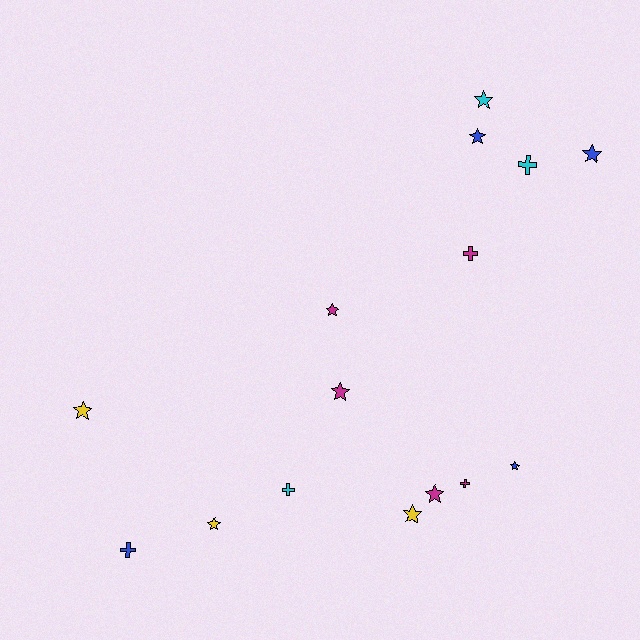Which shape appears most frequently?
Star, with 10 objects.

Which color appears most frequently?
Magenta, with 5 objects.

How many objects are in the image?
There are 15 objects.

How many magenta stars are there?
There are 3 magenta stars.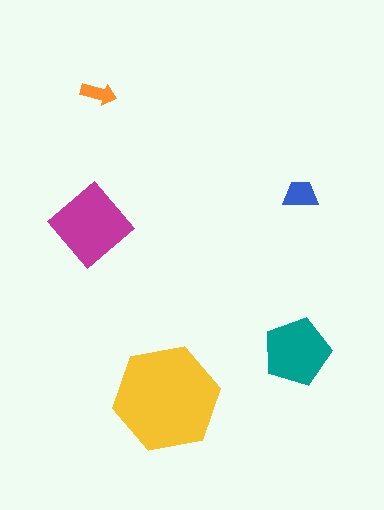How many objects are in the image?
There are 5 objects in the image.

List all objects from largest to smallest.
The yellow hexagon, the magenta diamond, the teal pentagon, the blue trapezoid, the orange arrow.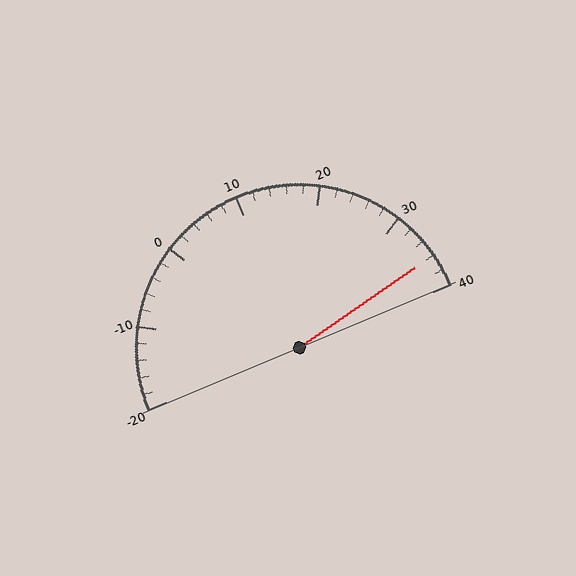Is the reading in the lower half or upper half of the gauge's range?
The reading is in the upper half of the range (-20 to 40).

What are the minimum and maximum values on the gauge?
The gauge ranges from -20 to 40.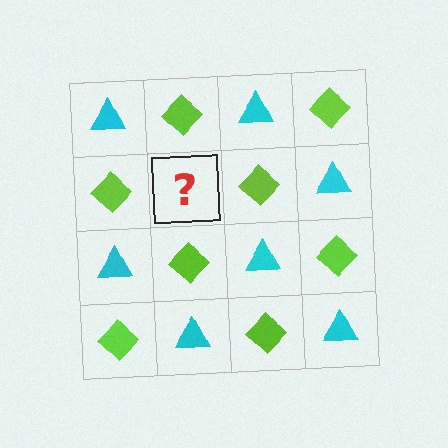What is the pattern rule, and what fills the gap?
The rule is that it alternates cyan triangle and lime diamond in a checkerboard pattern. The gap should be filled with a cyan triangle.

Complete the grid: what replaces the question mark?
The question mark should be replaced with a cyan triangle.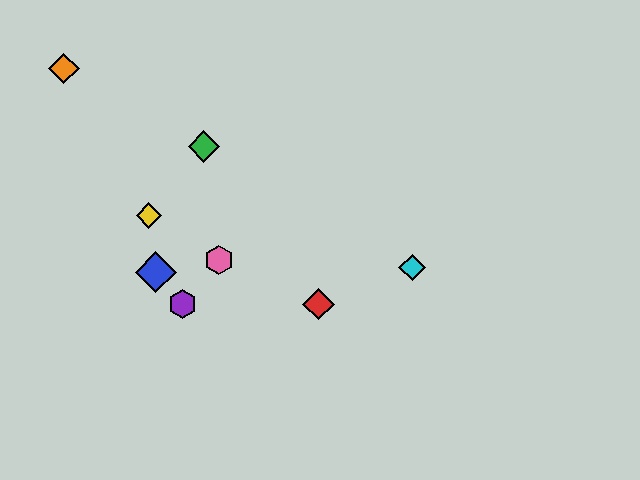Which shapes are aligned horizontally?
The red diamond, the purple hexagon are aligned horizontally.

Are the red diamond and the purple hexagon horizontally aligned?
Yes, both are at y≈304.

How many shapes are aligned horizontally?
2 shapes (the red diamond, the purple hexagon) are aligned horizontally.